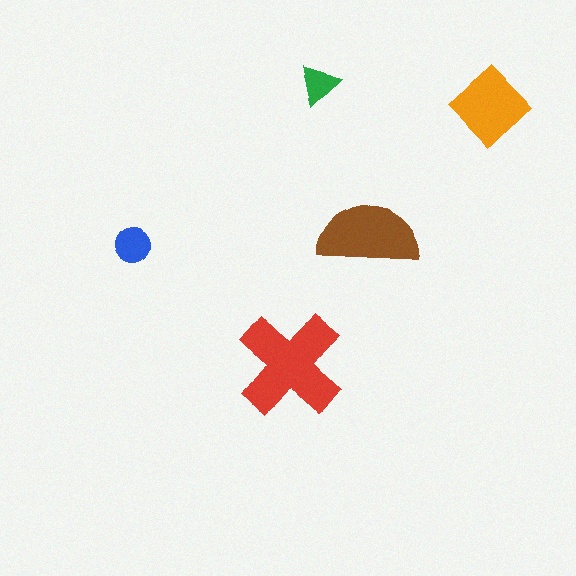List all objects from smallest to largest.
The green triangle, the blue circle, the orange diamond, the brown semicircle, the red cross.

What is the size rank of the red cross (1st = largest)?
1st.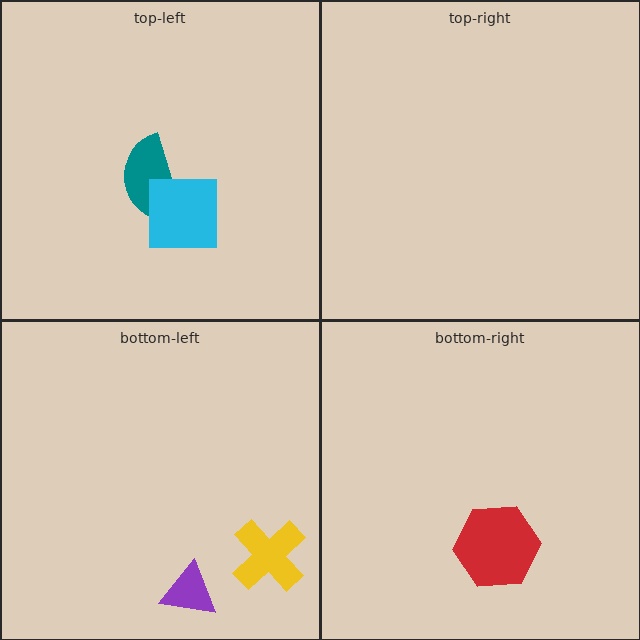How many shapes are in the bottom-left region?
2.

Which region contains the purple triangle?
The bottom-left region.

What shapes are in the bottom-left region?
The yellow cross, the purple triangle.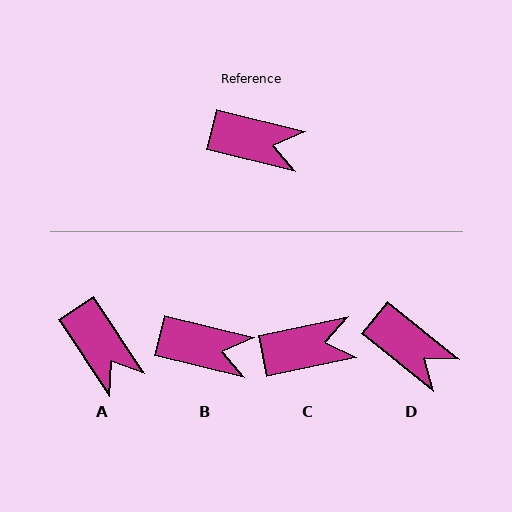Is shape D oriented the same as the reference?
No, it is off by about 26 degrees.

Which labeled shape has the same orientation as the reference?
B.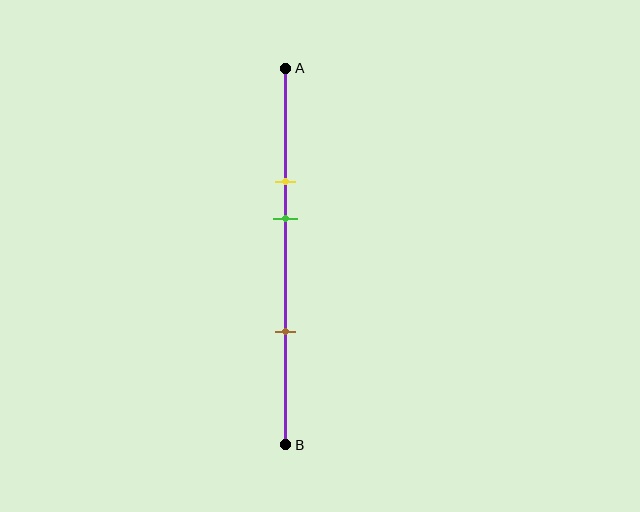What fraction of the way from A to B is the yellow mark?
The yellow mark is approximately 30% (0.3) of the way from A to B.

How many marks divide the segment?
There are 3 marks dividing the segment.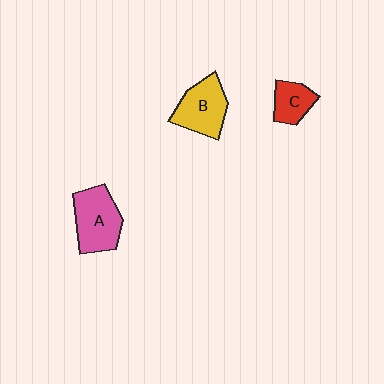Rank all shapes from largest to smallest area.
From largest to smallest: A (pink), B (yellow), C (red).